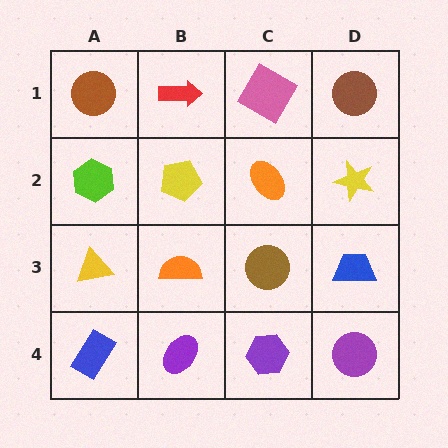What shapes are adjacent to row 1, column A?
A lime hexagon (row 2, column A), a red arrow (row 1, column B).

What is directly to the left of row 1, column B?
A brown circle.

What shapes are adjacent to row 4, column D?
A blue trapezoid (row 3, column D), a purple hexagon (row 4, column C).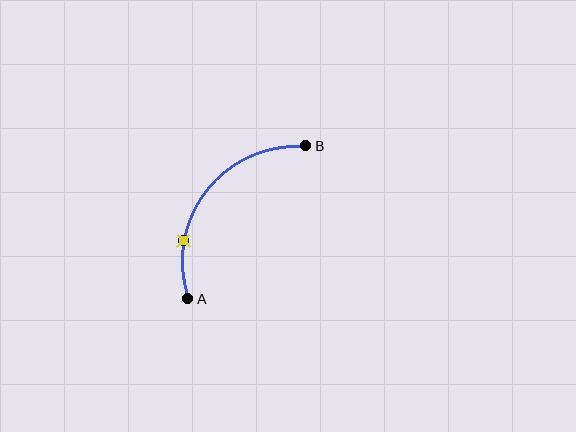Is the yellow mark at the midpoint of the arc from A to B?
No. The yellow mark lies on the arc but is closer to endpoint A. The arc midpoint would be at the point on the curve equidistant along the arc from both A and B.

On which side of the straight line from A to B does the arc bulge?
The arc bulges above and to the left of the straight line connecting A and B.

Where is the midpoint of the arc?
The arc midpoint is the point on the curve farthest from the straight line joining A and B. It sits above and to the left of that line.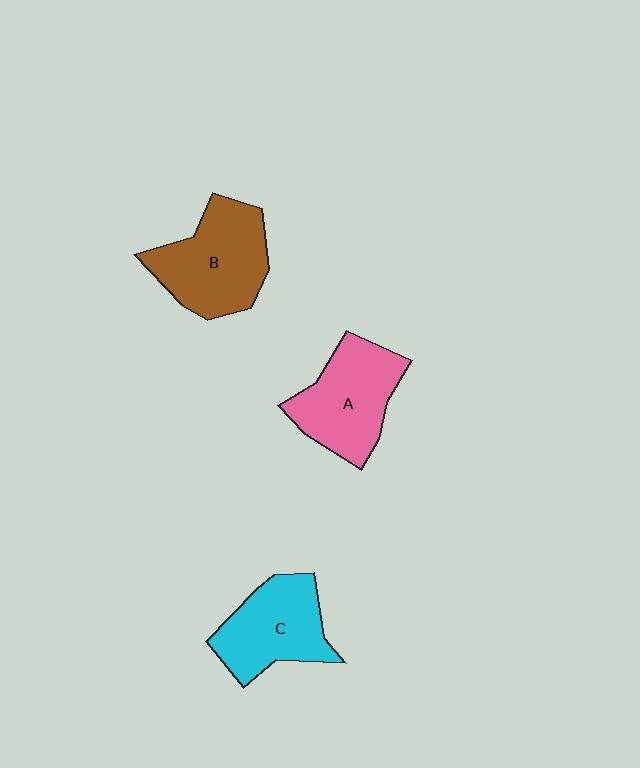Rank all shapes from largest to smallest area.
From largest to smallest: B (brown), A (pink), C (cyan).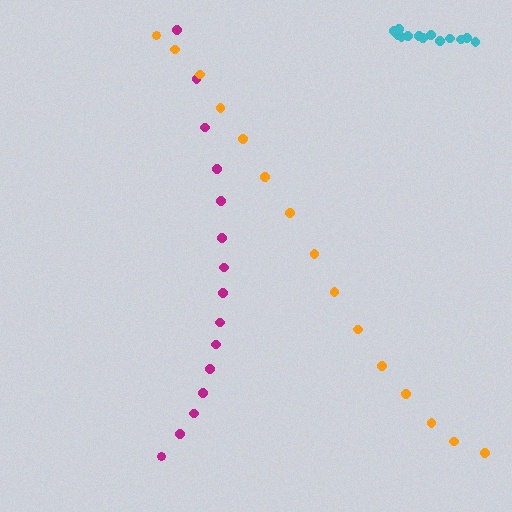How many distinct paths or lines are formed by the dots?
There are 3 distinct paths.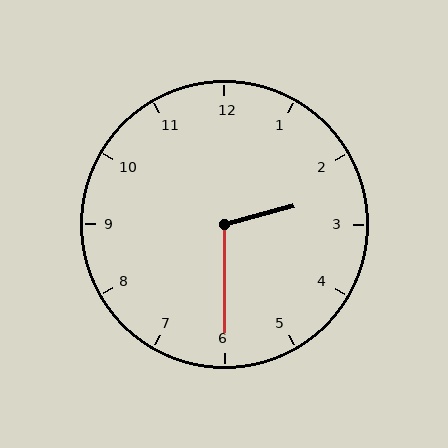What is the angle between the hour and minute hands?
Approximately 105 degrees.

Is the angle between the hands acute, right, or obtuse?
It is obtuse.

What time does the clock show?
2:30.